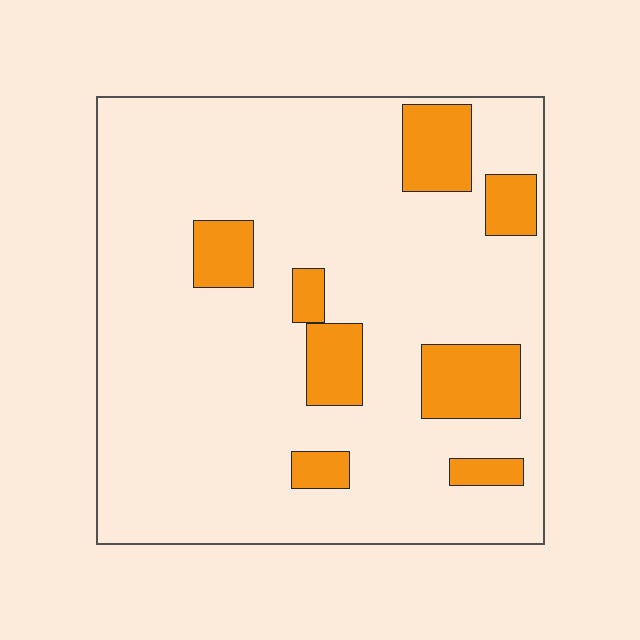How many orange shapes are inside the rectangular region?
8.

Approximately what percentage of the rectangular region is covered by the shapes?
Approximately 15%.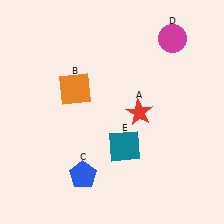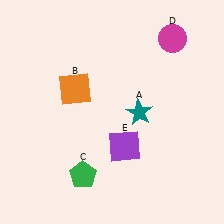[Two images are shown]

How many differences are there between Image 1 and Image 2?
There are 3 differences between the two images.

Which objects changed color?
A changed from red to teal. C changed from blue to green. E changed from teal to purple.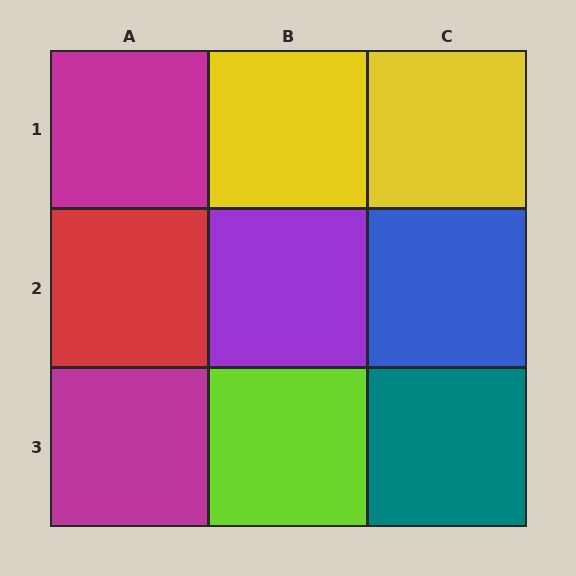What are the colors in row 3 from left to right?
Magenta, lime, teal.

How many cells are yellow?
2 cells are yellow.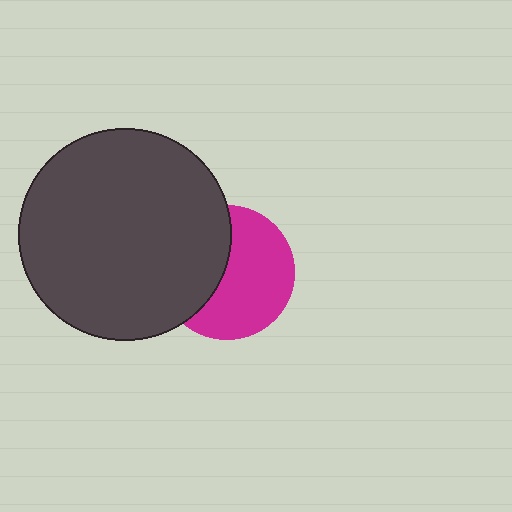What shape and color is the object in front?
The object in front is a dark gray circle.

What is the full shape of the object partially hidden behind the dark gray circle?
The partially hidden object is a magenta circle.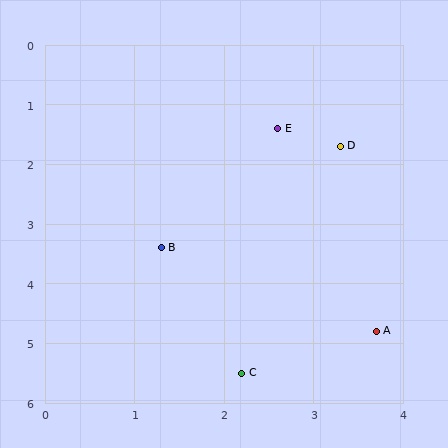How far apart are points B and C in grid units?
Points B and C are about 2.3 grid units apart.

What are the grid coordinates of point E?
Point E is at approximately (2.6, 1.4).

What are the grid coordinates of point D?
Point D is at approximately (3.3, 1.7).